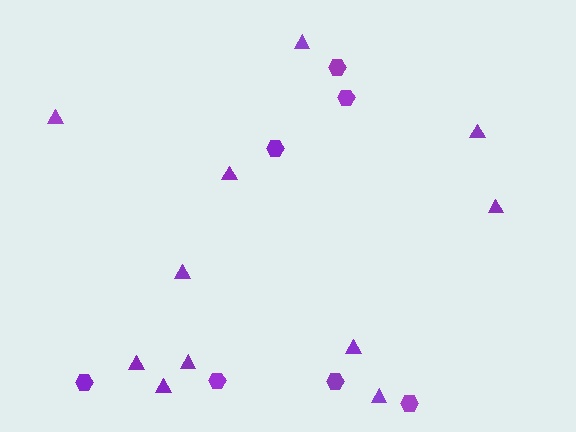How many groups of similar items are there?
There are 2 groups: one group of triangles (11) and one group of hexagons (7).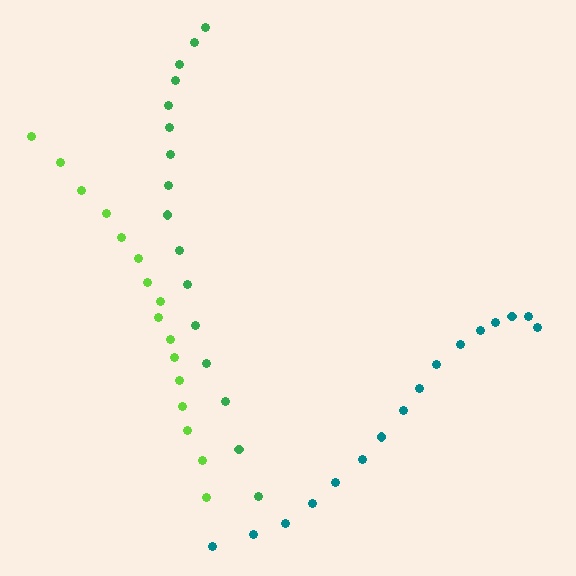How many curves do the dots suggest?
There are 3 distinct paths.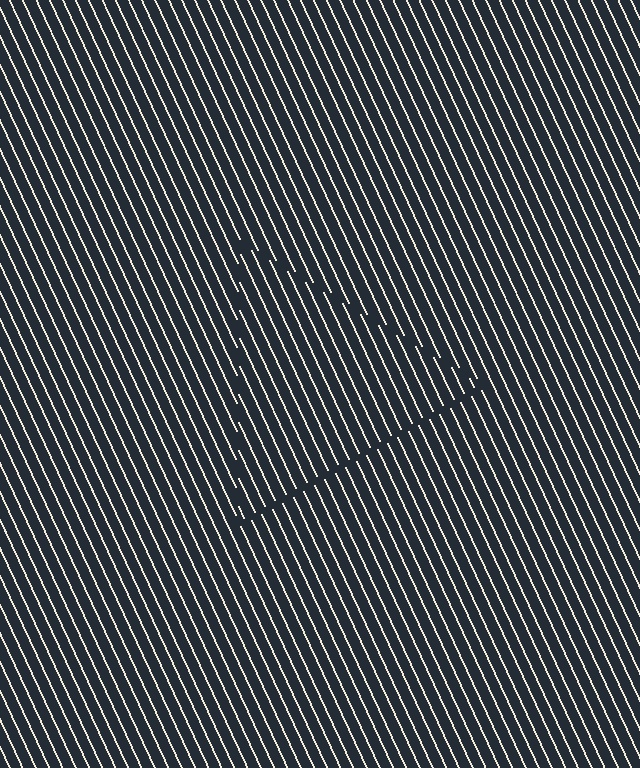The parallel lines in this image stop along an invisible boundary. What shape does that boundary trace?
An illusory triangle. The interior of the shape contains the same grating, shifted by half a period — the contour is defined by the phase discontinuity where line-ends from the inner and outer gratings abut.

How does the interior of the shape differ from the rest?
The interior of the shape contains the same grating, shifted by half a period — the contour is defined by the phase discontinuity where line-ends from the inner and outer gratings abut.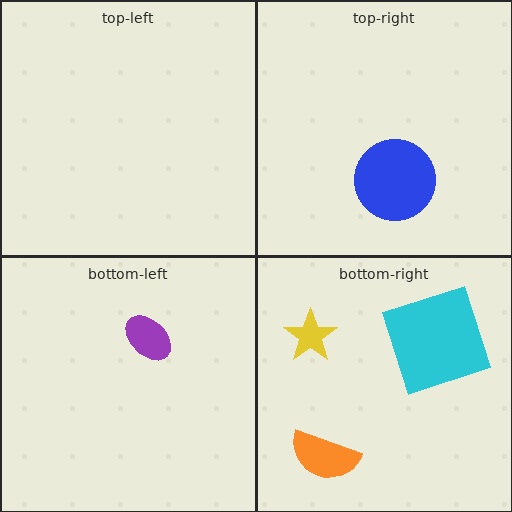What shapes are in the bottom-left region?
The purple ellipse.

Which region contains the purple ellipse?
The bottom-left region.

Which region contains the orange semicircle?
The bottom-right region.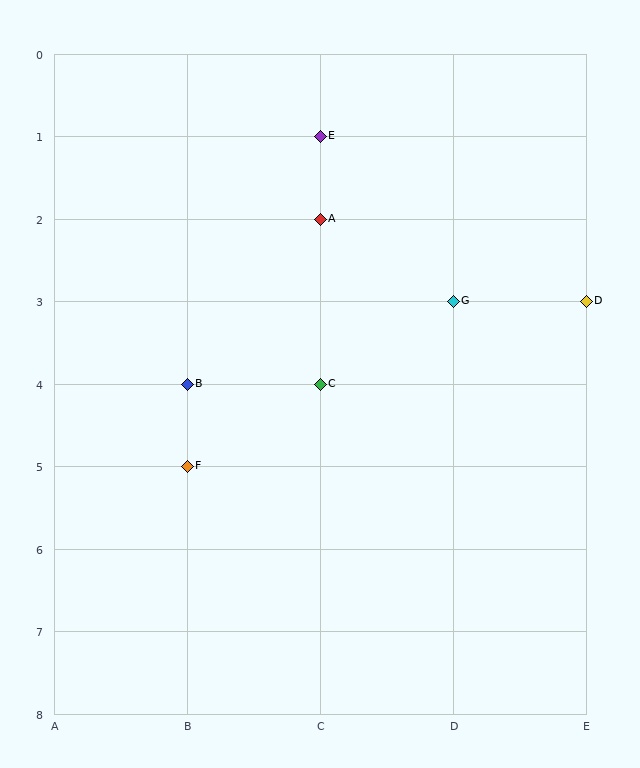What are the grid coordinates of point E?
Point E is at grid coordinates (C, 1).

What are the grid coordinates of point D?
Point D is at grid coordinates (E, 3).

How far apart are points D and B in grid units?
Points D and B are 3 columns and 1 row apart (about 3.2 grid units diagonally).